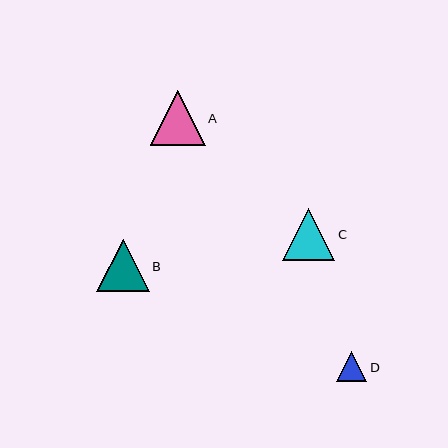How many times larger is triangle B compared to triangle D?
Triangle B is approximately 1.8 times the size of triangle D.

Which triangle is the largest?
Triangle A is the largest with a size of approximately 55 pixels.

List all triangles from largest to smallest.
From largest to smallest: A, B, C, D.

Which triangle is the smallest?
Triangle D is the smallest with a size of approximately 30 pixels.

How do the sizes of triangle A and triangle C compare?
Triangle A and triangle C are approximately the same size.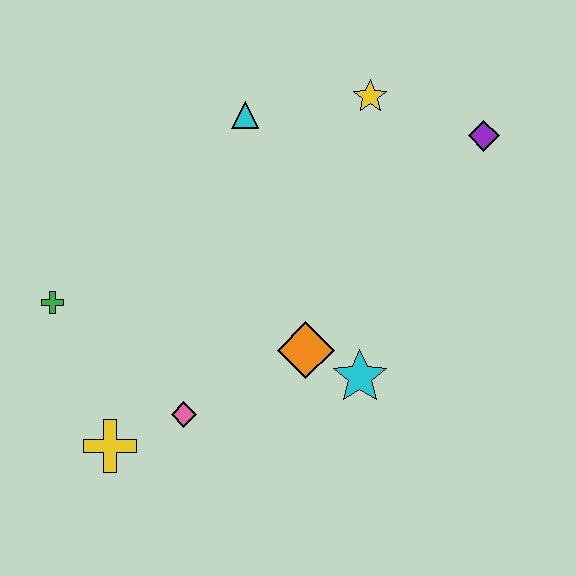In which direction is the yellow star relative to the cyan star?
The yellow star is above the cyan star.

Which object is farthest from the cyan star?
The green cross is farthest from the cyan star.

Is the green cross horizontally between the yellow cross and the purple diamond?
No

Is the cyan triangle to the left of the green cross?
No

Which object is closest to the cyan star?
The orange diamond is closest to the cyan star.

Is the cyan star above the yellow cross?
Yes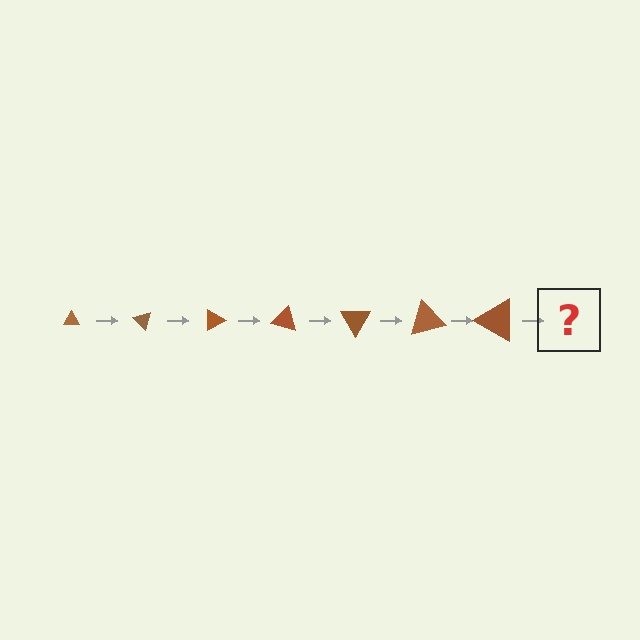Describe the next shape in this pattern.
It should be a triangle, larger than the previous one and rotated 315 degrees from the start.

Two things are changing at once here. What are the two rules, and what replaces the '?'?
The two rules are that the triangle grows larger each step and it rotates 45 degrees each step. The '?' should be a triangle, larger than the previous one and rotated 315 degrees from the start.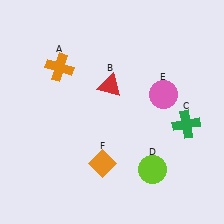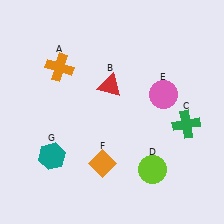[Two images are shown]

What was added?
A teal hexagon (G) was added in Image 2.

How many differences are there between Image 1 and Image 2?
There is 1 difference between the two images.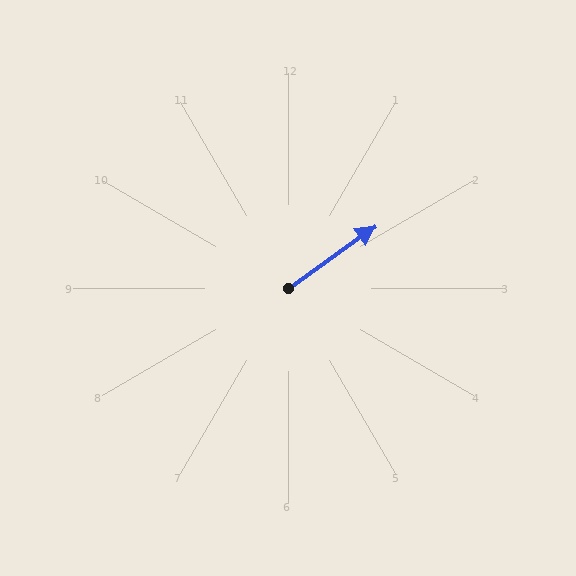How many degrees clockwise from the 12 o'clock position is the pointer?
Approximately 55 degrees.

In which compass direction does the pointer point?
Northeast.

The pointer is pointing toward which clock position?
Roughly 2 o'clock.